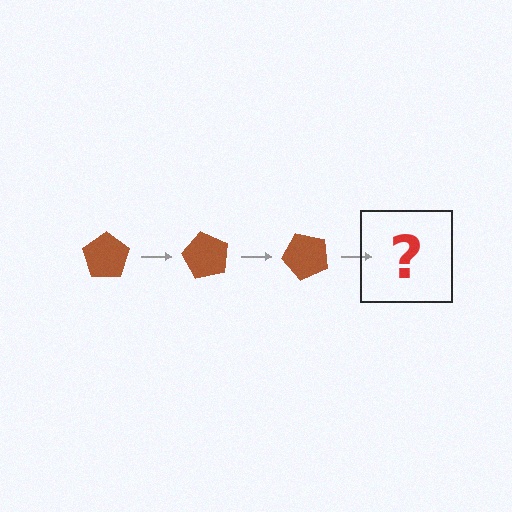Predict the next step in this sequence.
The next step is a brown pentagon rotated 180 degrees.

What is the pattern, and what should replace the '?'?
The pattern is that the pentagon rotates 60 degrees each step. The '?' should be a brown pentagon rotated 180 degrees.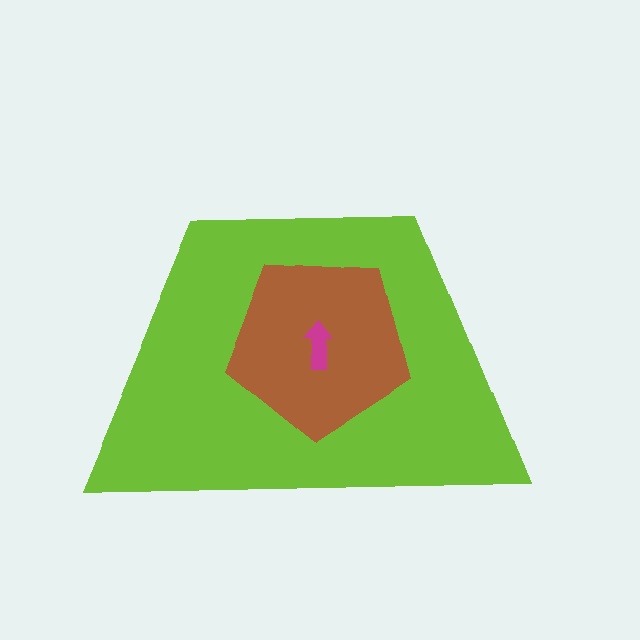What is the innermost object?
The magenta arrow.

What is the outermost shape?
The lime trapezoid.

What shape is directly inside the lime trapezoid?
The brown pentagon.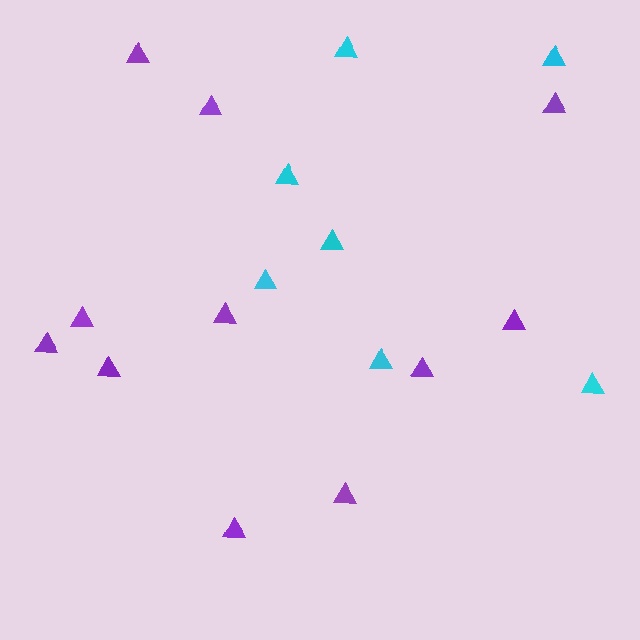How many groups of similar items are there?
There are 2 groups: one group of purple triangles (11) and one group of cyan triangles (7).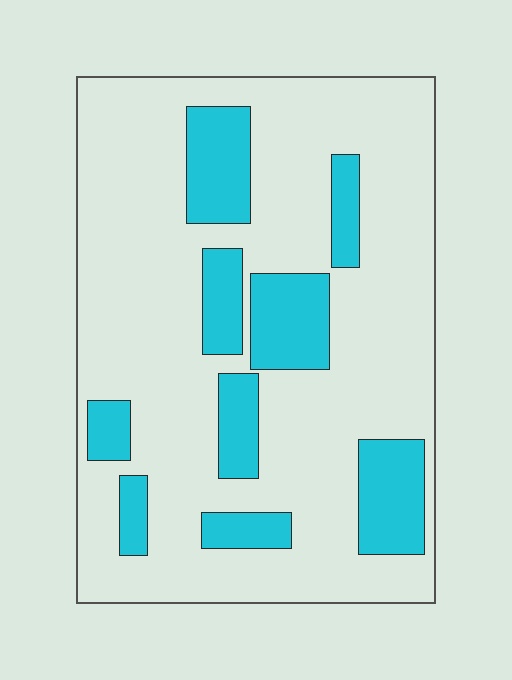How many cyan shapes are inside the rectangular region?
9.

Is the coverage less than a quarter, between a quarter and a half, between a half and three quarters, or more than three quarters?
Less than a quarter.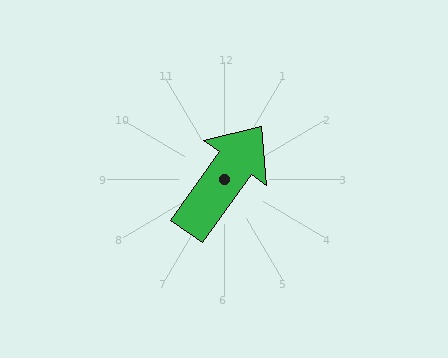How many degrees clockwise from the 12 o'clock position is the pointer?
Approximately 35 degrees.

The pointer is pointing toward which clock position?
Roughly 1 o'clock.